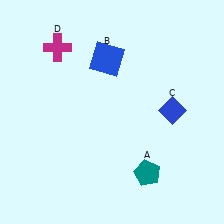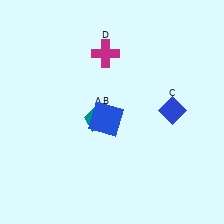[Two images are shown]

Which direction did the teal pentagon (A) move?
The teal pentagon (A) moved up.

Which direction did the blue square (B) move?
The blue square (B) moved down.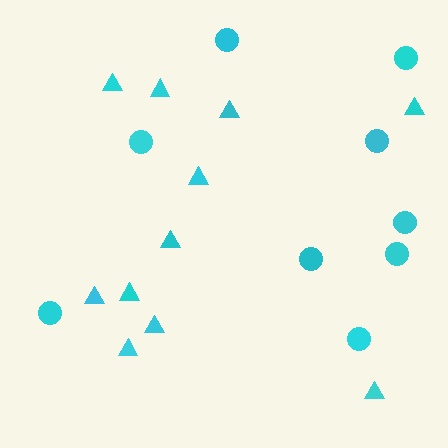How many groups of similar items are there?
There are 2 groups: one group of triangles (11) and one group of circles (9).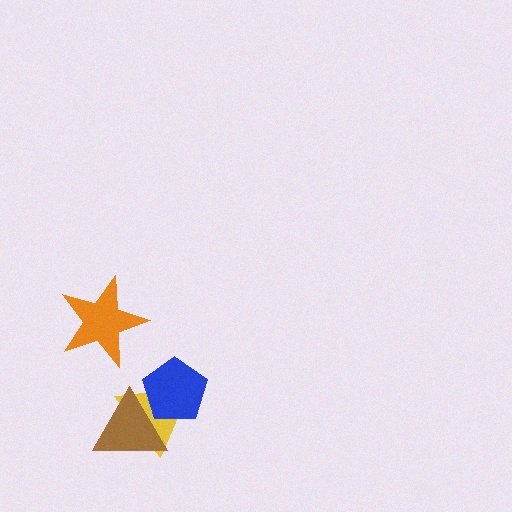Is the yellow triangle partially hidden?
Yes, it is partially covered by another shape.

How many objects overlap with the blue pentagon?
2 objects overlap with the blue pentagon.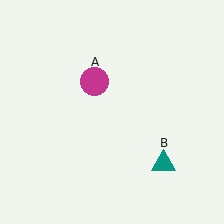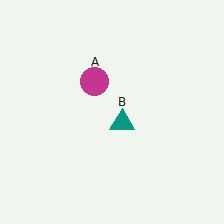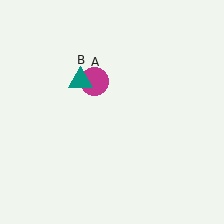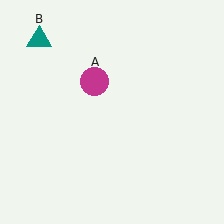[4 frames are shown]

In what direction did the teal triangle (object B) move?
The teal triangle (object B) moved up and to the left.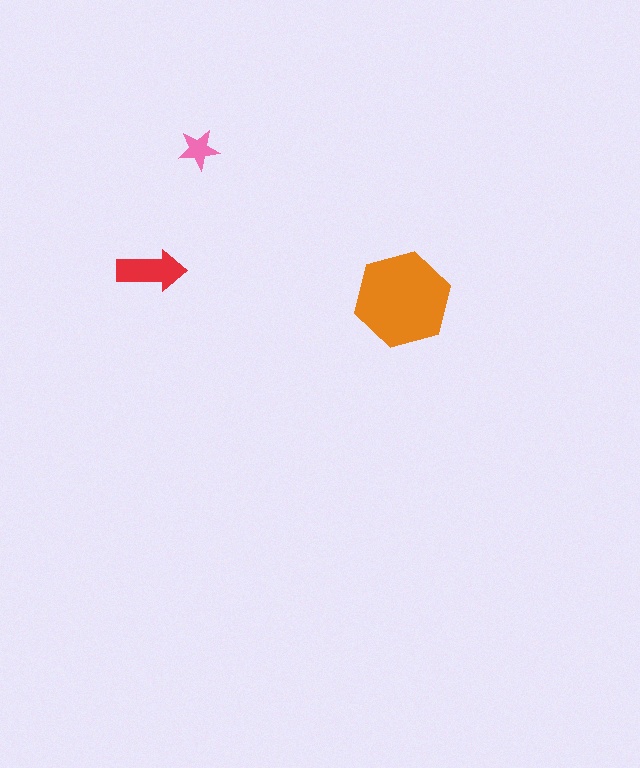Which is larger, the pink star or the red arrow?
The red arrow.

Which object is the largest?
The orange hexagon.